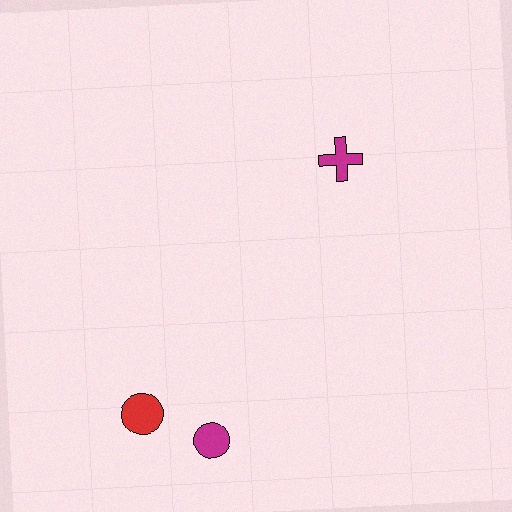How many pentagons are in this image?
There are no pentagons.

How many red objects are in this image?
There is 1 red object.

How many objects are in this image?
There are 3 objects.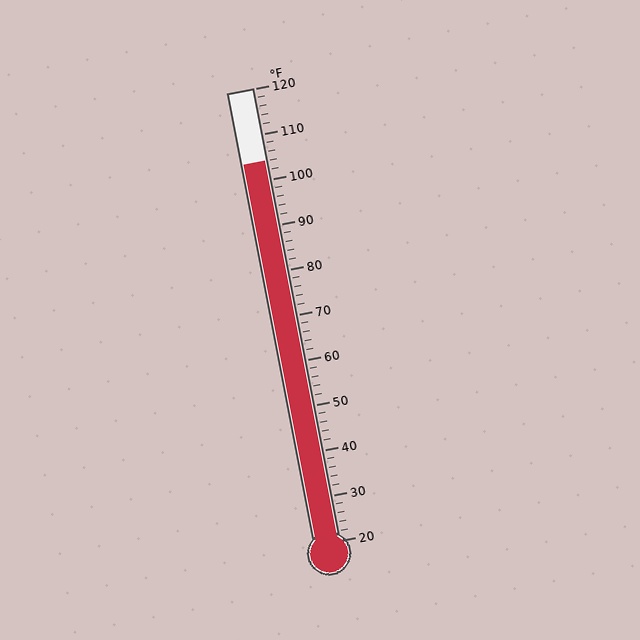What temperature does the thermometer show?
The thermometer shows approximately 104°F.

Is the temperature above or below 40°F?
The temperature is above 40°F.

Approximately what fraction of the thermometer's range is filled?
The thermometer is filled to approximately 85% of its range.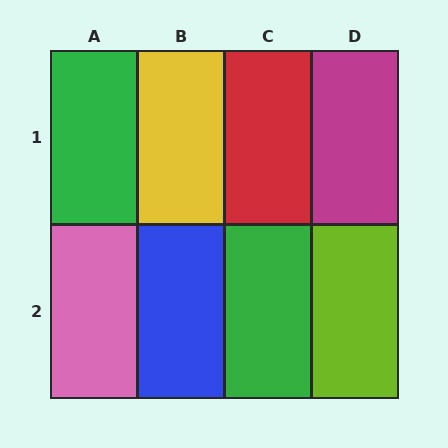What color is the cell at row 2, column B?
Blue.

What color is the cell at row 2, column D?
Lime.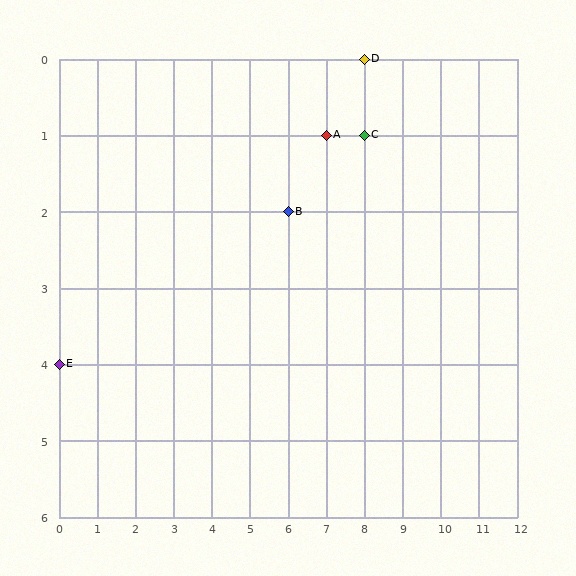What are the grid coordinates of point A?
Point A is at grid coordinates (7, 1).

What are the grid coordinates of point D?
Point D is at grid coordinates (8, 0).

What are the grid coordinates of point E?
Point E is at grid coordinates (0, 4).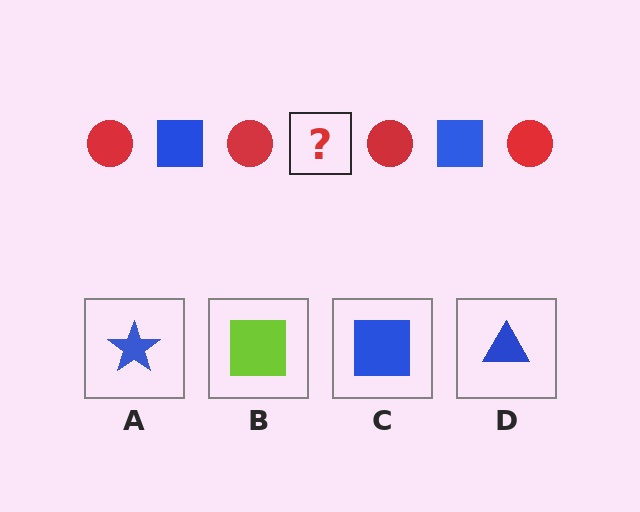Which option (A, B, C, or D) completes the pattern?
C.